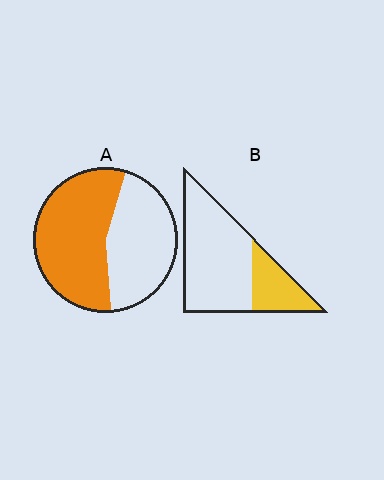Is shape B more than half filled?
No.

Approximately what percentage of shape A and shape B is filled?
A is approximately 55% and B is approximately 25%.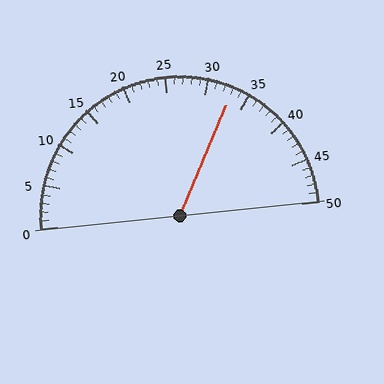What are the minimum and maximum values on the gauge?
The gauge ranges from 0 to 50.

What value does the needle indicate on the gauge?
The needle indicates approximately 33.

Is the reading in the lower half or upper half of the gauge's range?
The reading is in the upper half of the range (0 to 50).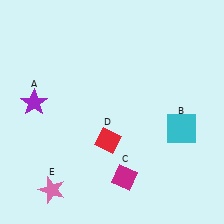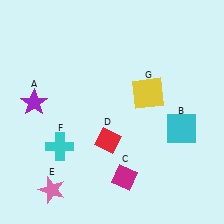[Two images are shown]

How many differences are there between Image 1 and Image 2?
There are 2 differences between the two images.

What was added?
A cyan cross (F), a yellow square (G) were added in Image 2.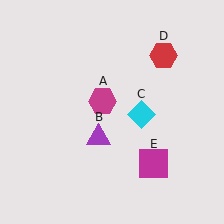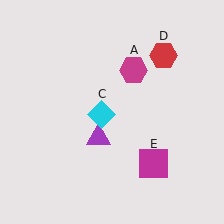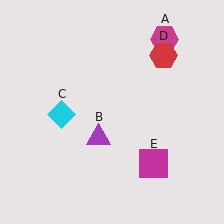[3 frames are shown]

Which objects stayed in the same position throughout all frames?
Purple triangle (object B) and red hexagon (object D) and magenta square (object E) remained stationary.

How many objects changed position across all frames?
2 objects changed position: magenta hexagon (object A), cyan diamond (object C).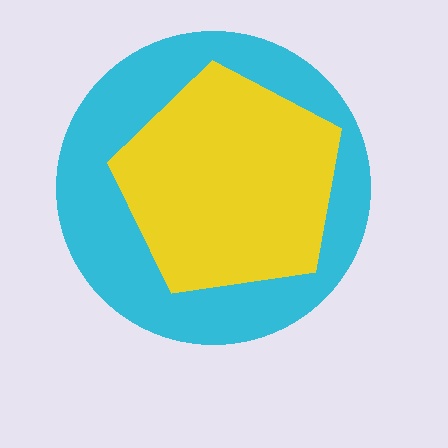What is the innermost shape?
The yellow pentagon.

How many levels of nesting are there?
2.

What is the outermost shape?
The cyan circle.